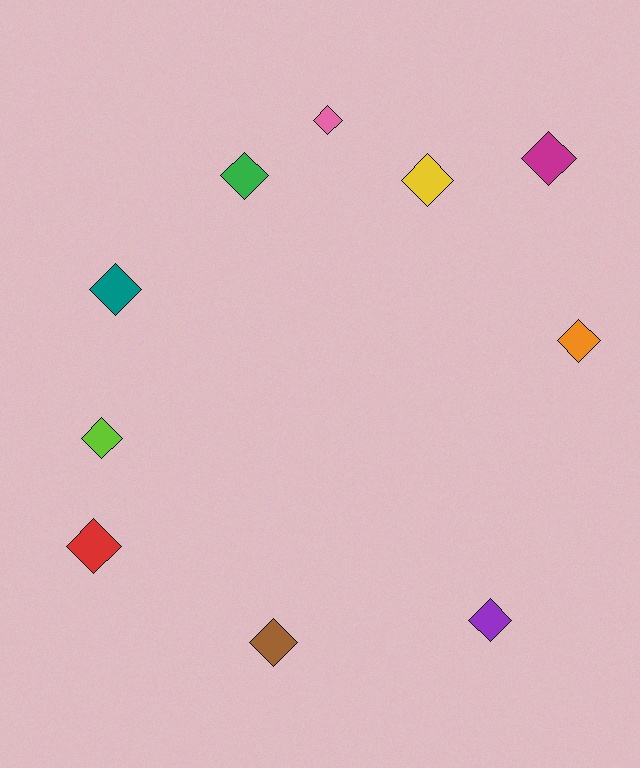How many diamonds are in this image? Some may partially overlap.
There are 10 diamonds.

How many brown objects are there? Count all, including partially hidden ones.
There is 1 brown object.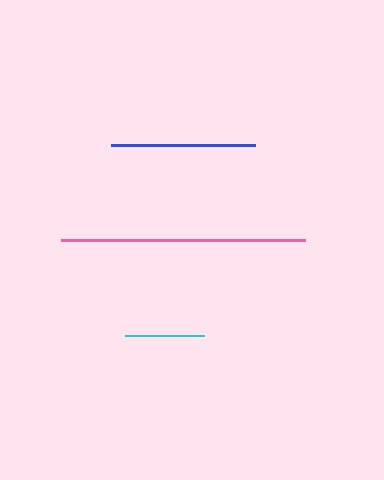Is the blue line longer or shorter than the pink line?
The pink line is longer than the blue line.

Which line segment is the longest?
The pink line is the longest at approximately 243 pixels.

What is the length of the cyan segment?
The cyan segment is approximately 80 pixels long.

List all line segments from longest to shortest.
From longest to shortest: pink, blue, cyan.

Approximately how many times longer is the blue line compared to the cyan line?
The blue line is approximately 1.8 times the length of the cyan line.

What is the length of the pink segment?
The pink segment is approximately 243 pixels long.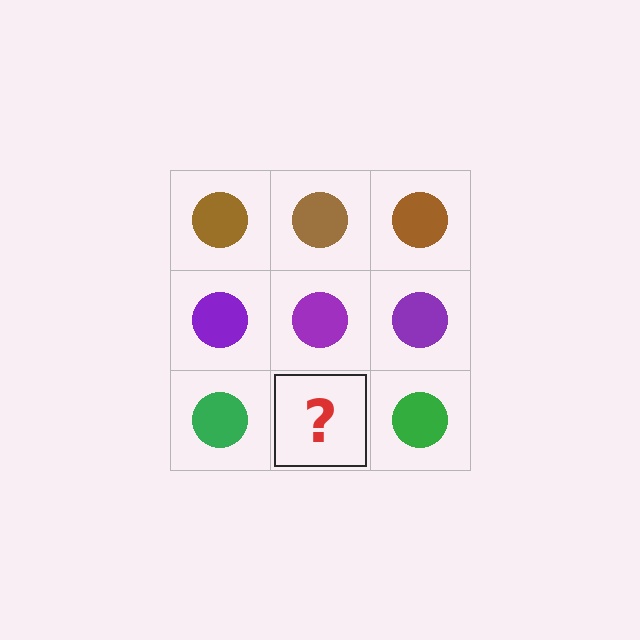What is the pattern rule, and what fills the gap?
The rule is that each row has a consistent color. The gap should be filled with a green circle.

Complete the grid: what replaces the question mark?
The question mark should be replaced with a green circle.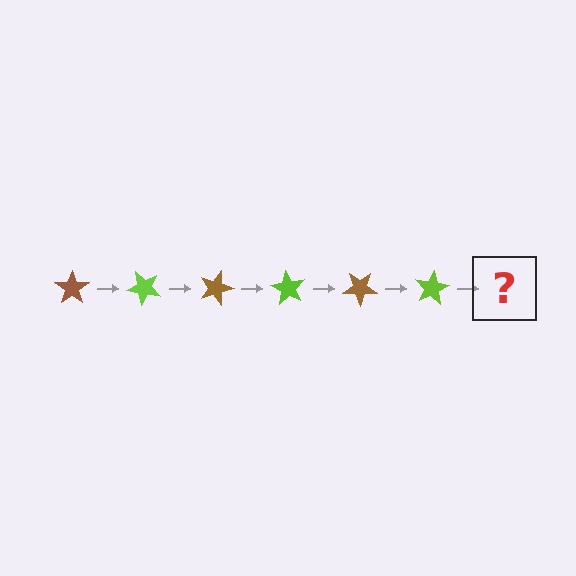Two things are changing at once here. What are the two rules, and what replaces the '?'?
The two rules are that it rotates 45 degrees each step and the color cycles through brown and lime. The '?' should be a brown star, rotated 270 degrees from the start.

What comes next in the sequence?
The next element should be a brown star, rotated 270 degrees from the start.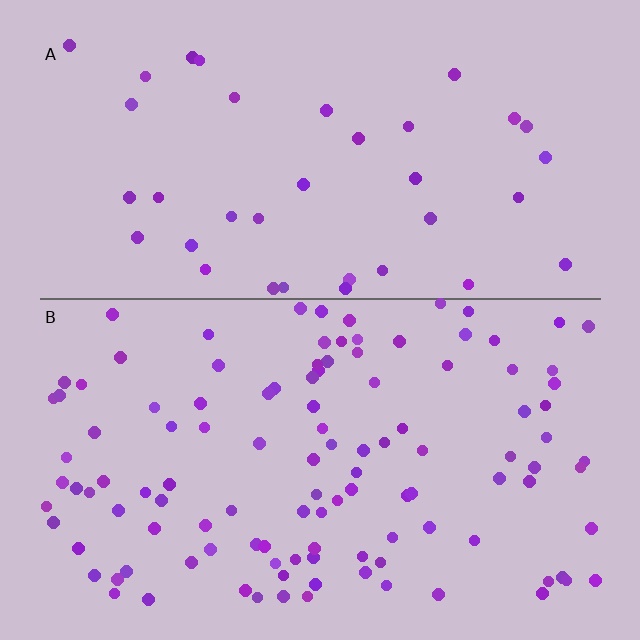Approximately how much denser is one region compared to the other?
Approximately 3.1× — region B over region A.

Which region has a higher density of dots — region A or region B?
B (the bottom).